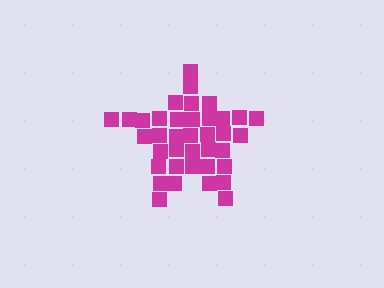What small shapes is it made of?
It is made of small squares.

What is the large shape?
The large shape is a star.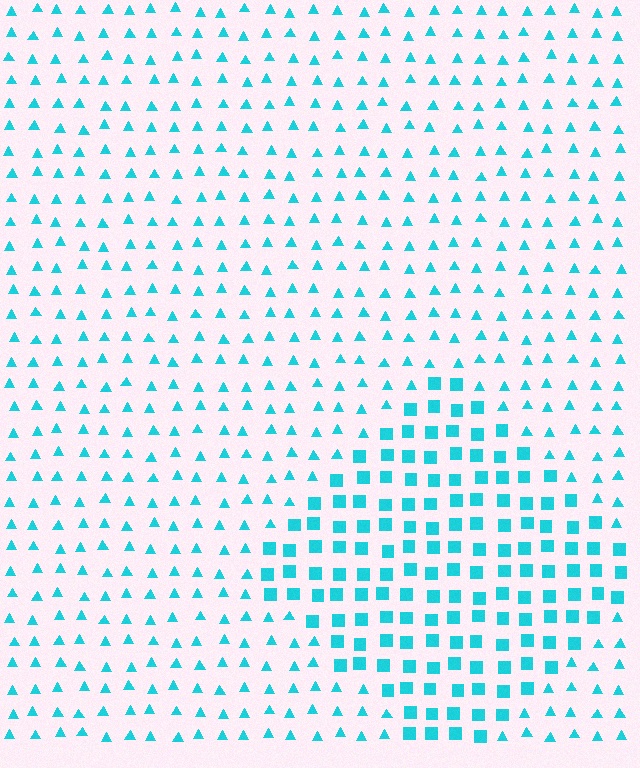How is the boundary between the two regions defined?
The boundary is defined by a change in element shape: squares inside vs. triangles outside. All elements share the same color and spacing.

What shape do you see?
I see a diamond.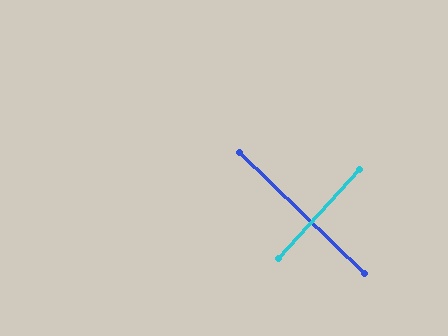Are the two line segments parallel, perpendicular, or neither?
Perpendicular — they meet at approximately 88°.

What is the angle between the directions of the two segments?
Approximately 88 degrees.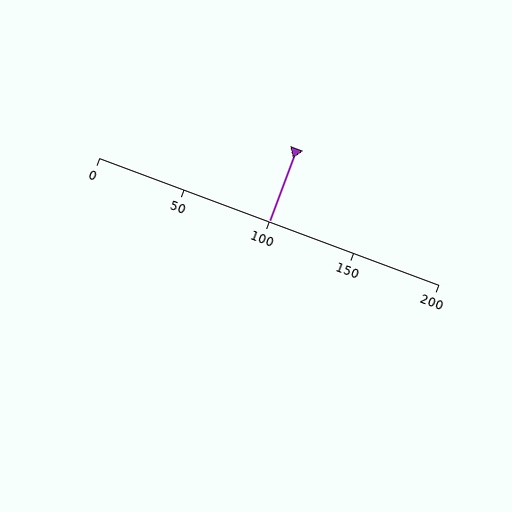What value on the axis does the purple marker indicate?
The marker indicates approximately 100.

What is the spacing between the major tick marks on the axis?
The major ticks are spaced 50 apart.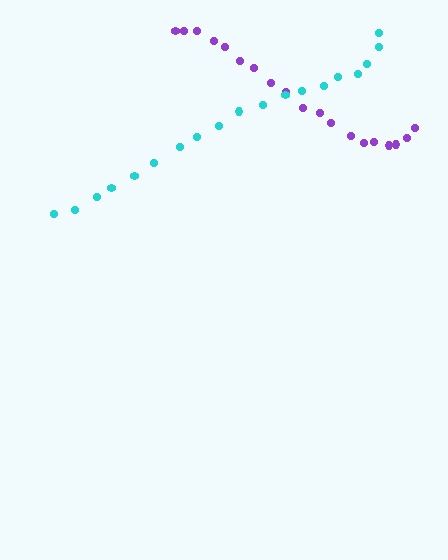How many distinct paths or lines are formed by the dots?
There are 2 distinct paths.